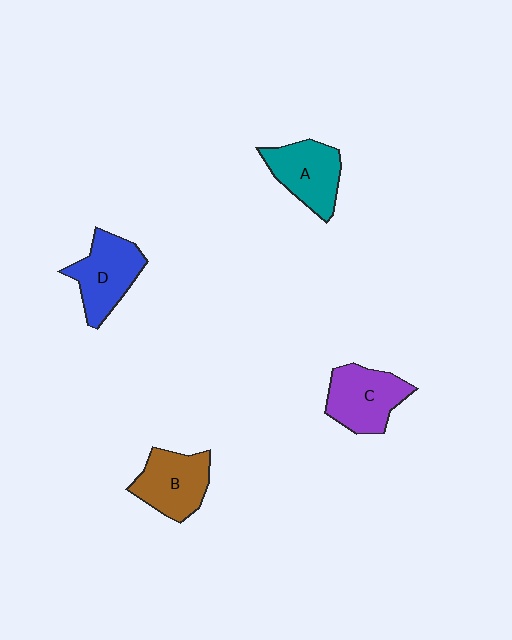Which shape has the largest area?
Shape D (blue).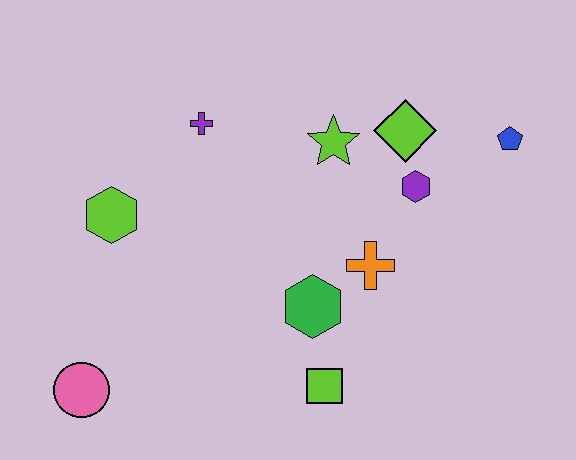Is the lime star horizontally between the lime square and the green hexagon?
No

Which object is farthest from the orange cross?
The pink circle is farthest from the orange cross.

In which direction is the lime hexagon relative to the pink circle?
The lime hexagon is above the pink circle.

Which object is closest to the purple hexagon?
The lime diamond is closest to the purple hexagon.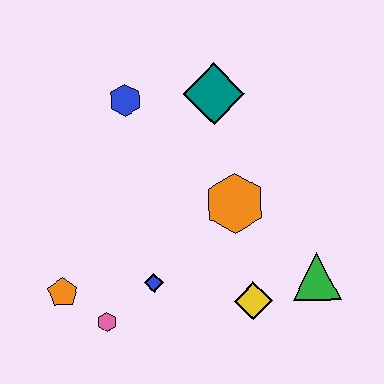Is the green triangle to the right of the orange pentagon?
Yes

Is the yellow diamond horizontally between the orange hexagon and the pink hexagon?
No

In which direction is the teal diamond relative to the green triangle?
The teal diamond is above the green triangle.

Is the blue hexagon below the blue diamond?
No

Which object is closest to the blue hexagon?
The teal diamond is closest to the blue hexagon.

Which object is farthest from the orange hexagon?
The orange pentagon is farthest from the orange hexagon.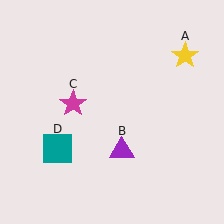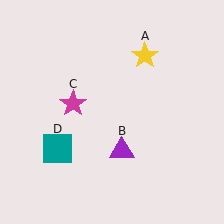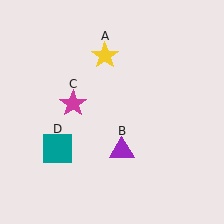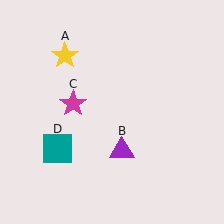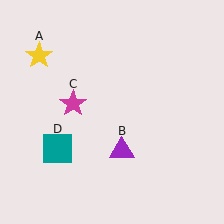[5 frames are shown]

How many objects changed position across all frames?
1 object changed position: yellow star (object A).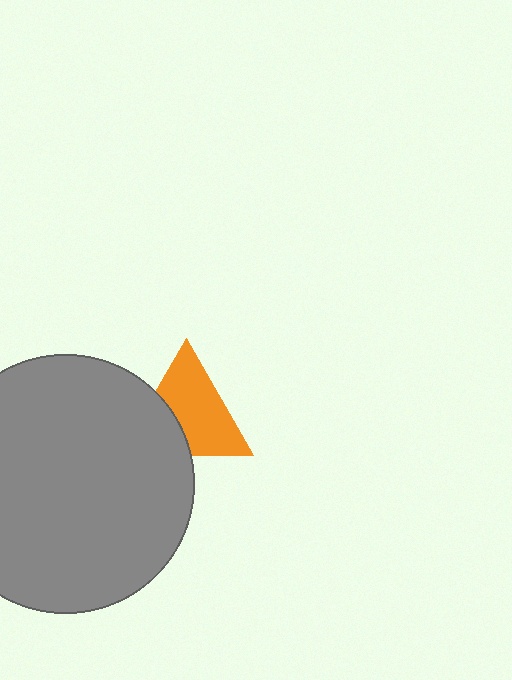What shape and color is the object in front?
The object in front is a gray circle.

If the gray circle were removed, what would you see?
You would see the complete orange triangle.